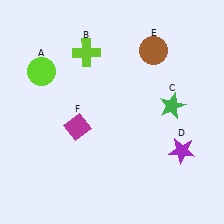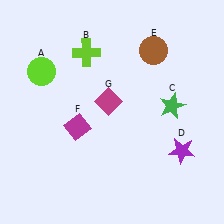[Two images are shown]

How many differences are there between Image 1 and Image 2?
There is 1 difference between the two images.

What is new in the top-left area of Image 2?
A magenta diamond (G) was added in the top-left area of Image 2.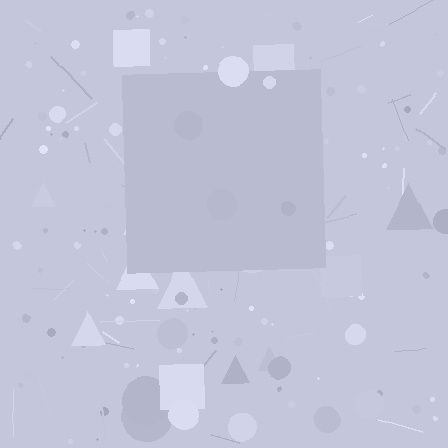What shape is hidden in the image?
A square is hidden in the image.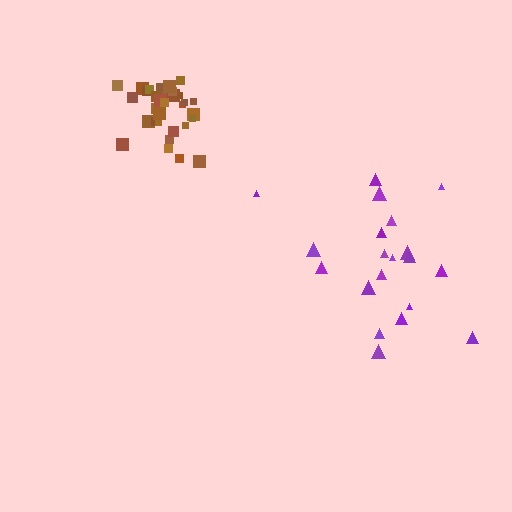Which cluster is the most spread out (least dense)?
Purple.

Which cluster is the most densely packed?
Brown.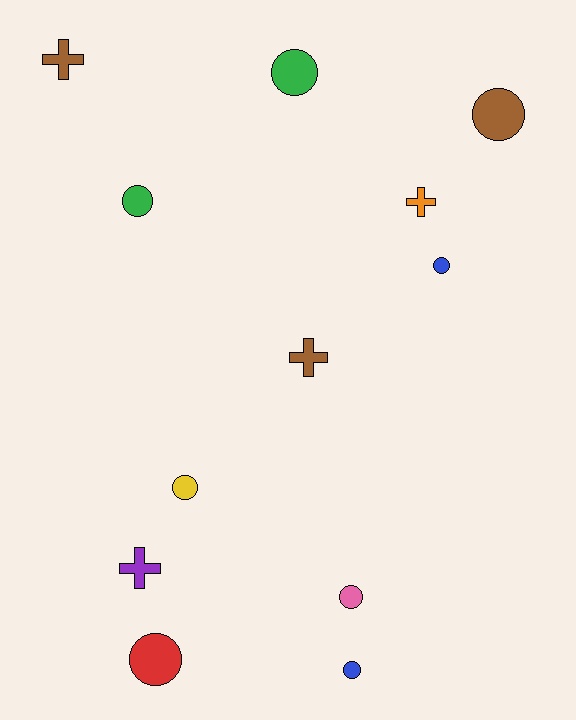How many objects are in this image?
There are 12 objects.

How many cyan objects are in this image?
There are no cyan objects.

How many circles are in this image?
There are 8 circles.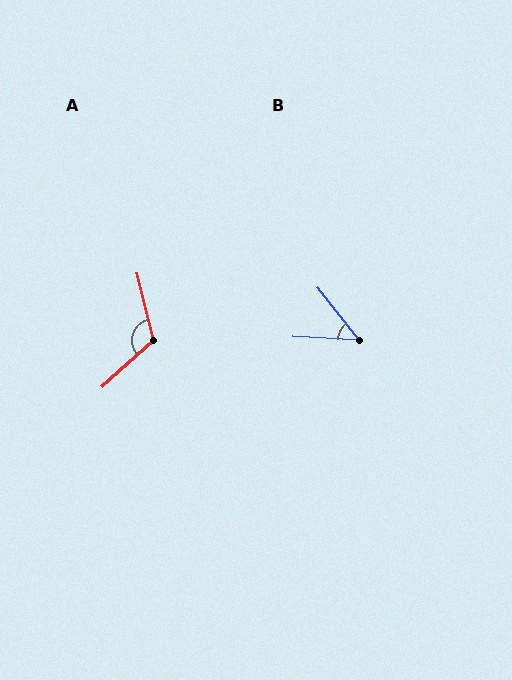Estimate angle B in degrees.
Approximately 49 degrees.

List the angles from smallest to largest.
B (49°), A (118°).